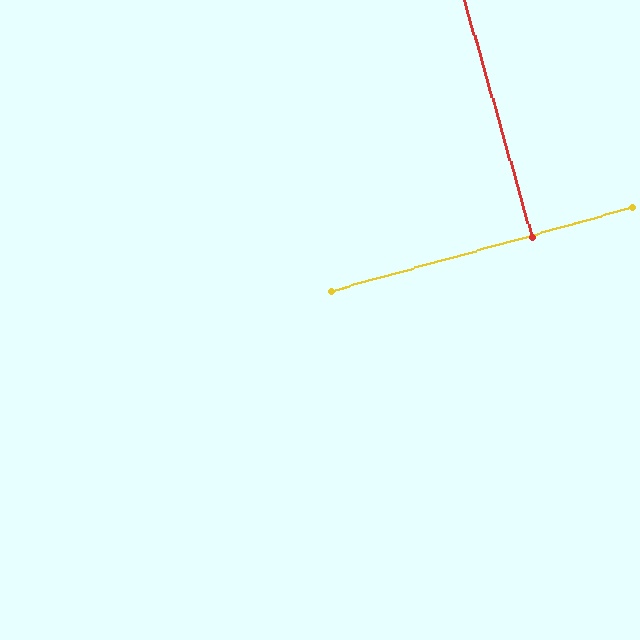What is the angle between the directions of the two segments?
Approximately 90 degrees.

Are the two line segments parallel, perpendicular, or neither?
Perpendicular — they meet at approximately 90°.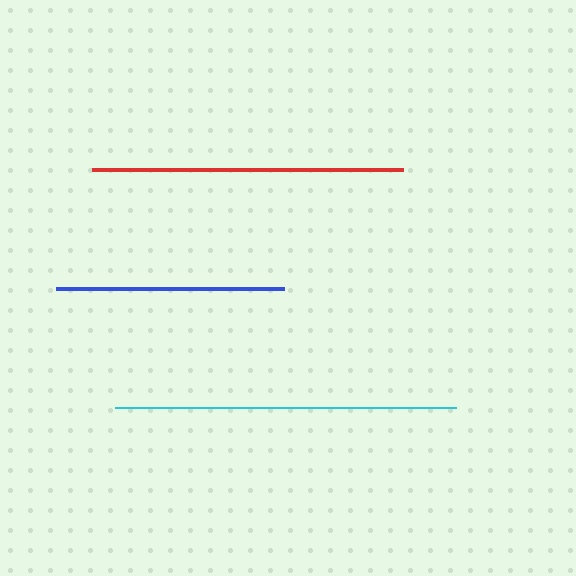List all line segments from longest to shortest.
From longest to shortest: cyan, red, blue.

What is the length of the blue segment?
The blue segment is approximately 228 pixels long.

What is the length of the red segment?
The red segment is approximately 311 pixels long.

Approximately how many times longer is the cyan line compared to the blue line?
The cyan line is approximately 1.5 times the length of the blue line.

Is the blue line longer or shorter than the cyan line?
The cyan line is longer than the blue line.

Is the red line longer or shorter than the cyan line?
The cyan line is longer than the red line.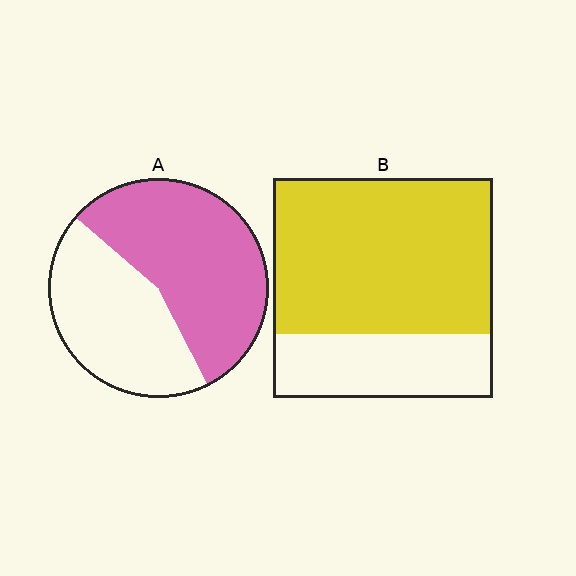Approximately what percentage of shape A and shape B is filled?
A is approximately 55% and B is approximately 70%.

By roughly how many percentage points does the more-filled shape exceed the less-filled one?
By roughly 15 percentage points (B over A).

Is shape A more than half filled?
Yes.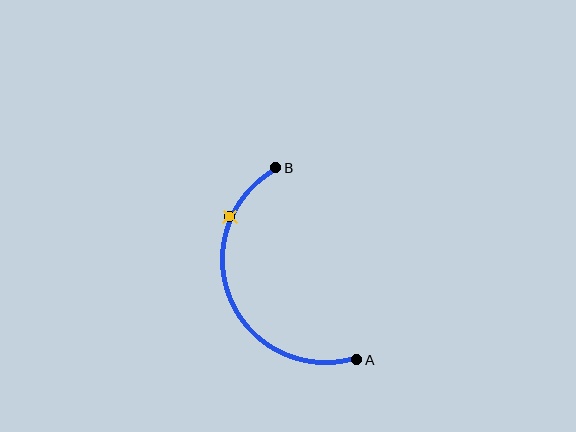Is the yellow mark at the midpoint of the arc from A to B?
No. The yellow mark lies on the arc but is closer to endpoint B. The arc midpoint would be at the point on the curve equidistant along the arc from both A and B.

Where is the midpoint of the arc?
The arc midpoint is the point on the curve farthest from the straight line joining A and B. It sits to the left of that line.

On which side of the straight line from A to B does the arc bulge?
The arc bulges to the left of the straight line connecting A and B.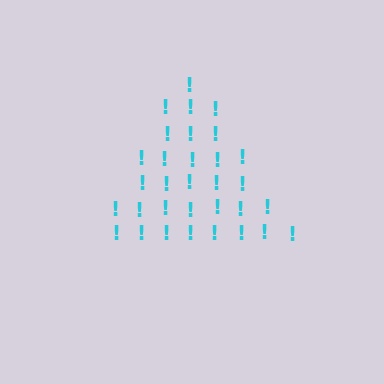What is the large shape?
The large shape is a triangle.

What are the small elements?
The small elements are exclamation marks.